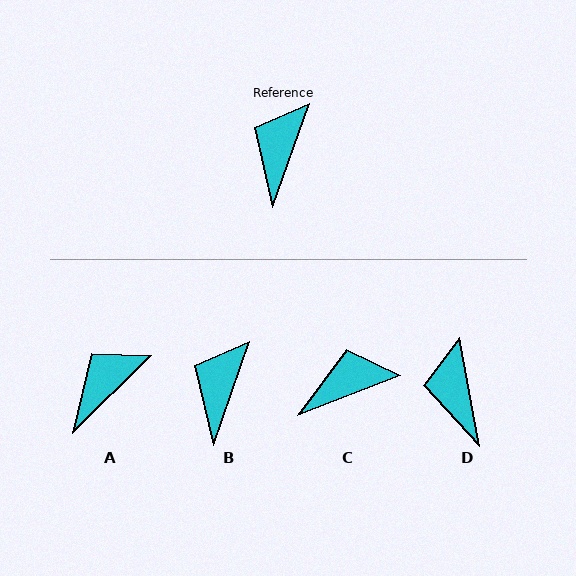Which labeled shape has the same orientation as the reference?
B.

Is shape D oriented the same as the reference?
No, it is off by about 29 degrees.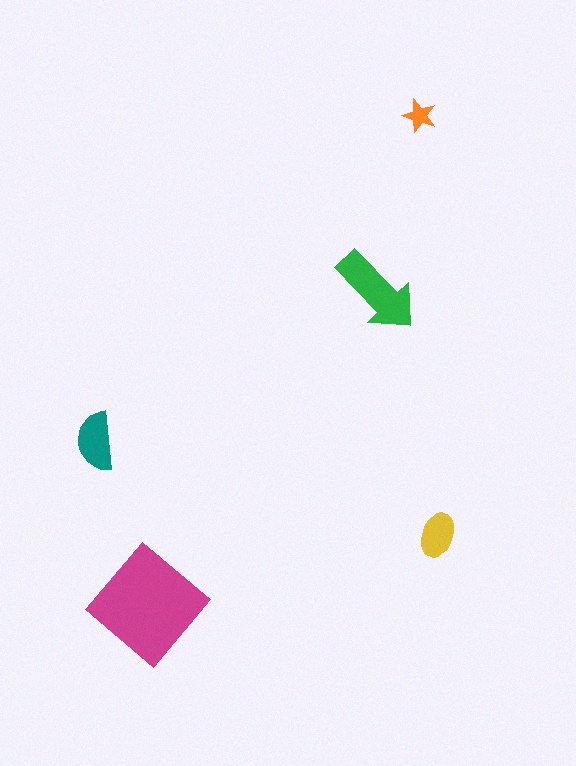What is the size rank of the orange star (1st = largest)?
5th.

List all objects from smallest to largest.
The orange star, the yellow ellipse, the teal semicircle, the green arrow, the magenta diamond.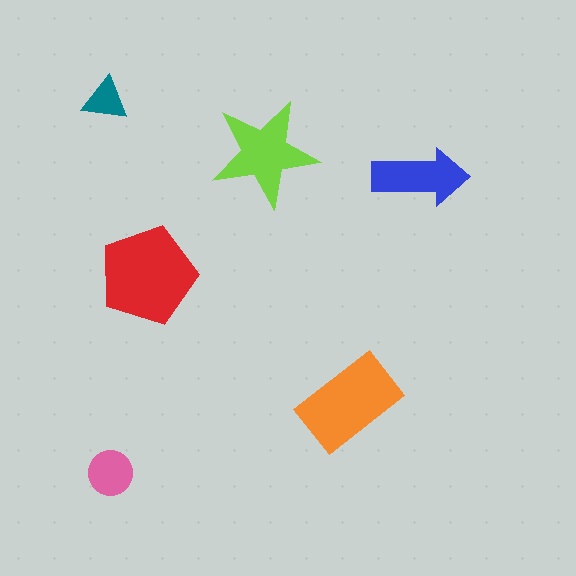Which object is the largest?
The red pentagon.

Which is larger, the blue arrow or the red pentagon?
The red pentagon.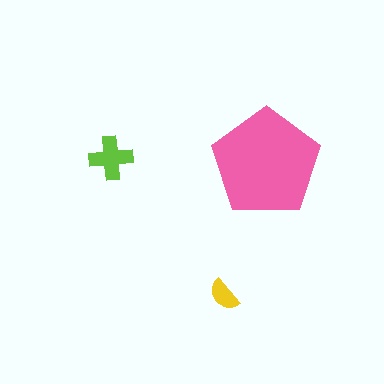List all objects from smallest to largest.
The yellow semicircle, the lime cross, the pink pentagon.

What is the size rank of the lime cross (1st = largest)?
2nd.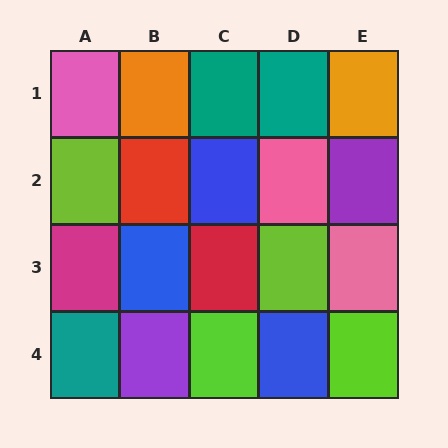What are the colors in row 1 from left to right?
Pink, orange, teal, teal, orange.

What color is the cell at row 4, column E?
Lime.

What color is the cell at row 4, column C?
Lime.